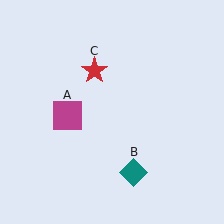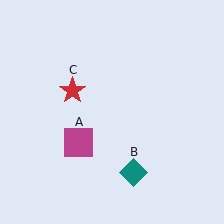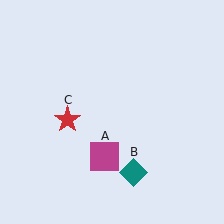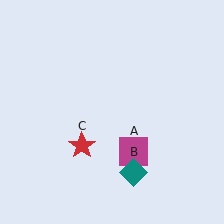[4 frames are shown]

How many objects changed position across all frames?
2 objects changed position: magenta square (object A), red star (object C).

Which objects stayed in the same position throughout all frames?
Teal diamond (object B) remained stationary.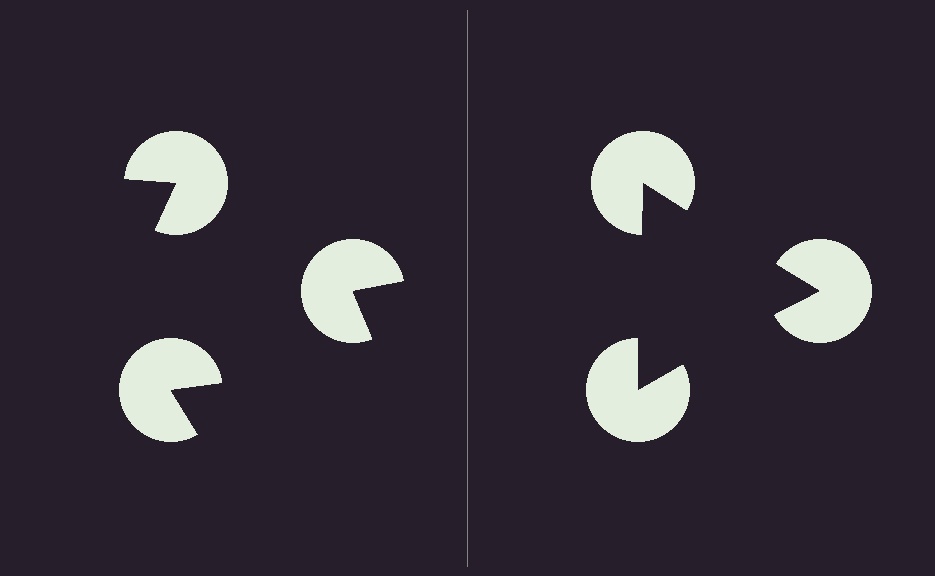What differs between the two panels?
The pac-man discs are positioned identically on both sides; only the wedge orientations differ. On the right they align to a triangle; on the left they are misaligned.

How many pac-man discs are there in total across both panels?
6 — 3 on each side.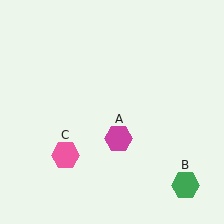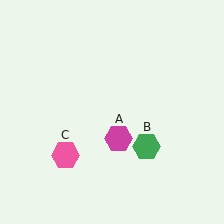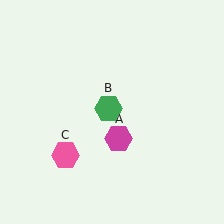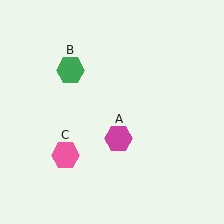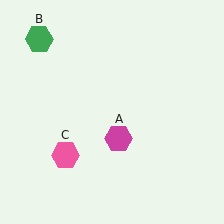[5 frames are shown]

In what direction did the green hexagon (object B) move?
The green hexagon (object B) moved up and to the left.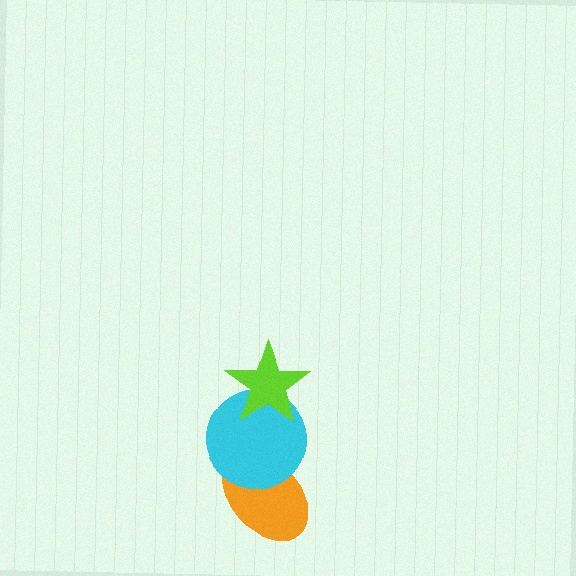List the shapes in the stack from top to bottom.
From top to bottom: the lime star, the cyan circle, the orange ellipse.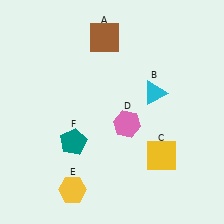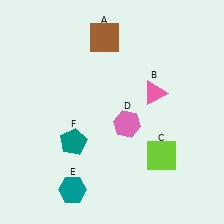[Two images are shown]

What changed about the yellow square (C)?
In Image 1, C is yellow. In Image 2, it changed to lime.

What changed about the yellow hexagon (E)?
In Image 1, E is yellow. In Image 2, it changed to teal.